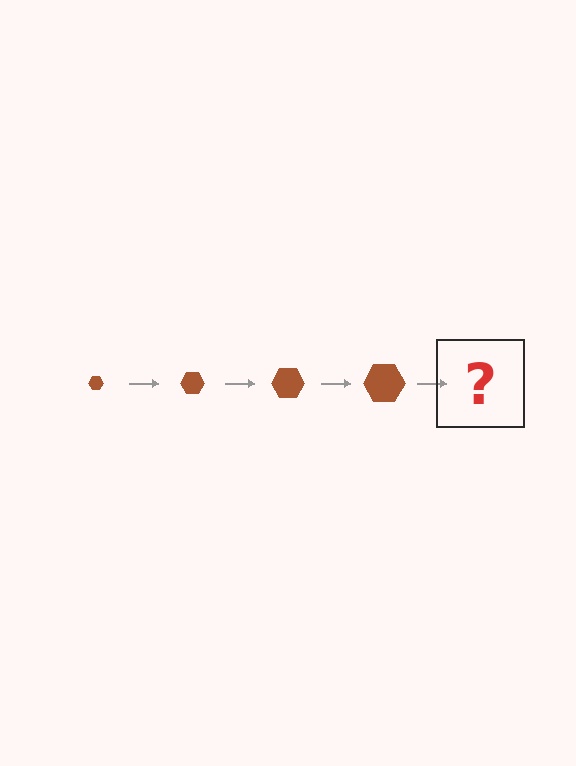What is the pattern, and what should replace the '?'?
The pattern is that the hexagon gets progressively larger each step. The '?' should be a brown hexagon, larger than the previous one.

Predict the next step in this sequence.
The next step is a brown hexagon, larger than the previous one.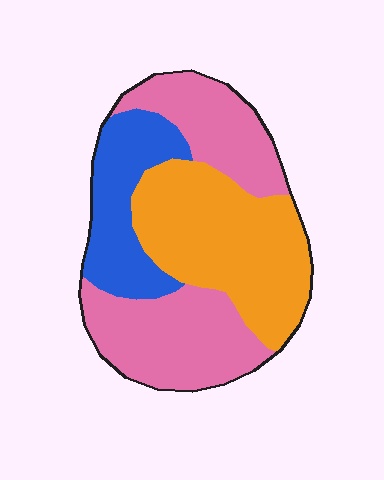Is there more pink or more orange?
Pink.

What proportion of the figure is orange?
Orange takes up about three eighths (3/8) of the figure.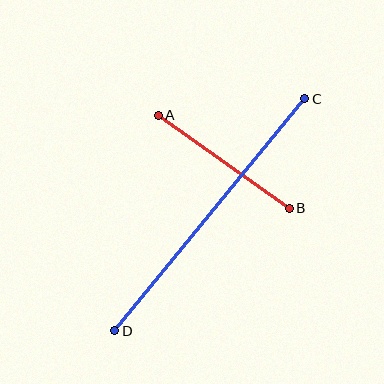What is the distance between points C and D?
The distance is approximately 300 pixels.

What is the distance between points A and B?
The distance is approximately 161 pixels.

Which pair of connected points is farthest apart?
Points C and D are farthest apart.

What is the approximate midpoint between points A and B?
The midpoint is at approximately (224, 162) pixels.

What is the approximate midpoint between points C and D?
The midpoint is at approximately (210, 215) pixels.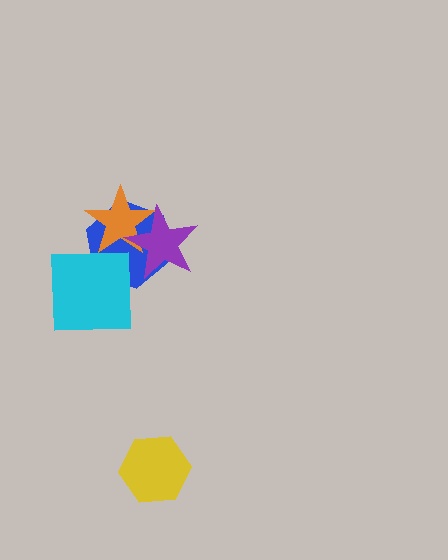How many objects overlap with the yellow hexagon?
0 objects overlap with the yellow hexagon.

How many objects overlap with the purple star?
2 objects overlap with the purple star.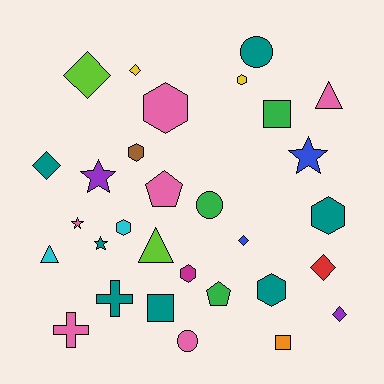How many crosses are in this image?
There are 2 crosses.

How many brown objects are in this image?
There is 1 brown object.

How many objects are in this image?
There are 30 objects.